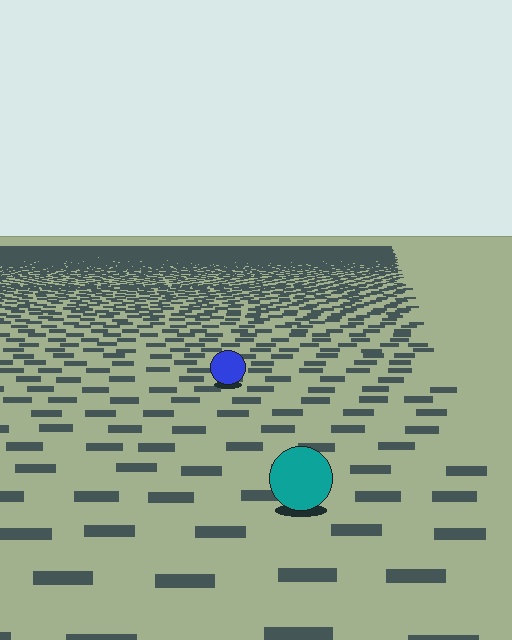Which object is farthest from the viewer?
The blue circle is farthest from the viewer. It appears smaller and the ground texture around it is denser.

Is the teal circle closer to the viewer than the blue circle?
Yes. The teal circle is closer — you can tell from the texture gradient: the ground texture is coarser near it.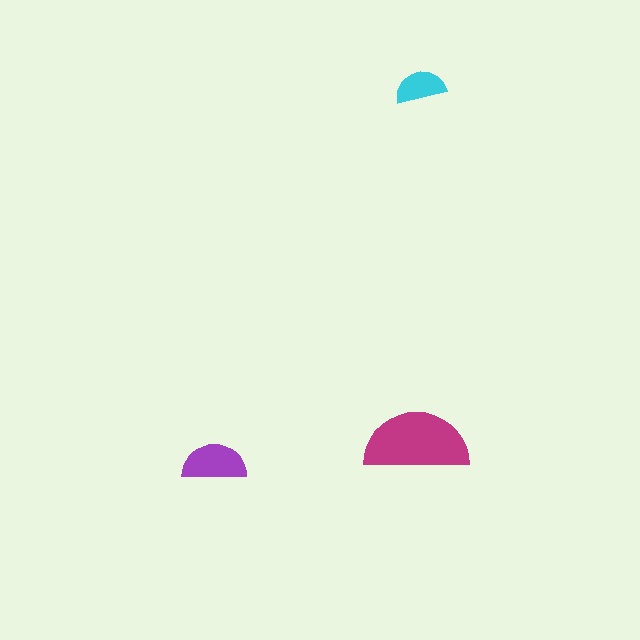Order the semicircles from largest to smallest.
the magenta one, the purple one, the cyan one.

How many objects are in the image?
There are 3 objects in the image.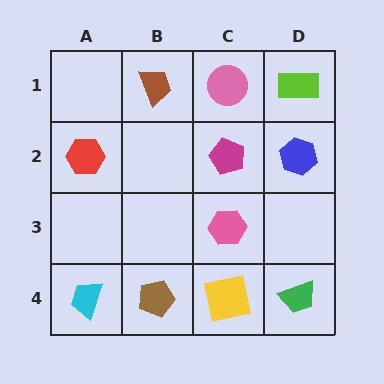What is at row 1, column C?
A pink circle.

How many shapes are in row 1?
3 shapes.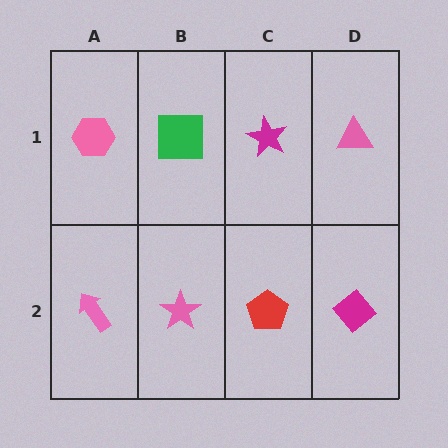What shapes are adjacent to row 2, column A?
A pink hexagon (row 1, column A), a pink star (row 2, column B).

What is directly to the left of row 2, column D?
A red pentagon.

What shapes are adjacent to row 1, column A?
A pink arrow (row 2, column A), a green square (row 1, column B).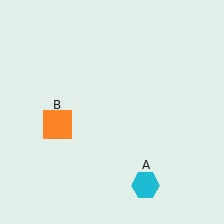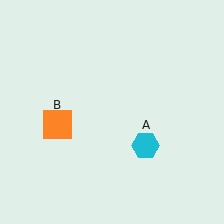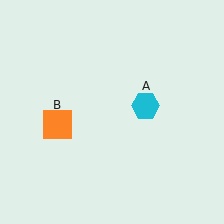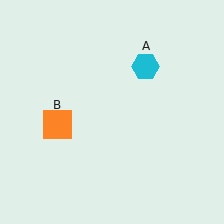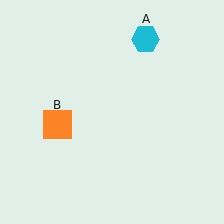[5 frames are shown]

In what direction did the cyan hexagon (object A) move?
The cyan hexagon (object A) moved up.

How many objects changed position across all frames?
1 object changed position: cyan hexagon (object A).